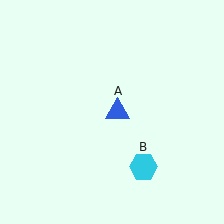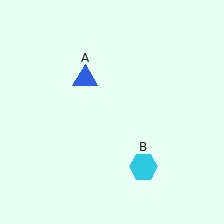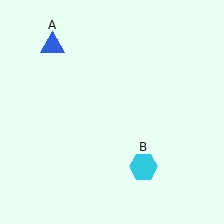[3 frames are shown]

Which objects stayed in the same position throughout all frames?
Cyan hexagon (object B) remained stationary.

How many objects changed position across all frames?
1 object changed position: blue triangle (object A).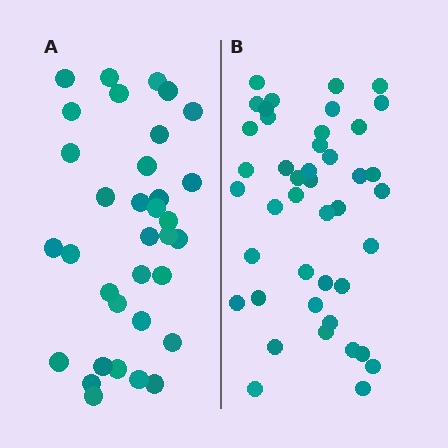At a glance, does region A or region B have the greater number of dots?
Region B (the right region) has more dots.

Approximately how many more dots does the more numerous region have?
Region B has roughly 8 or so more dots than region A.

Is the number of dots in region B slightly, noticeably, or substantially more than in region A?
Region B has noticeably more, but not dramatically so. The ratio is roughly 1.3 to 1.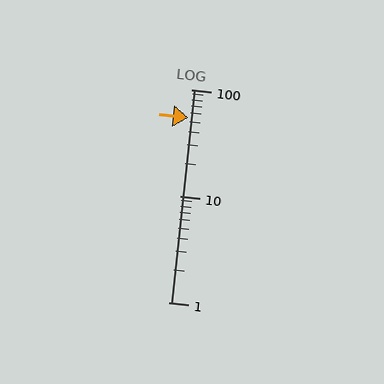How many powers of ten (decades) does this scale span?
The scale spans 2 decades, from 1 to 100.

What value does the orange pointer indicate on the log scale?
The pointer indicates approximately 54.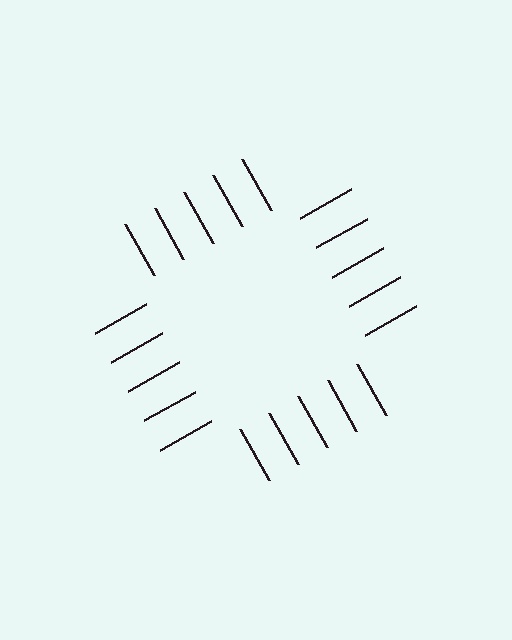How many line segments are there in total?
20 — 5 along each of the 4 edges.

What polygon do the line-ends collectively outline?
An illusory square — the line segments terminate on its edges but no continuous stroke is drawn.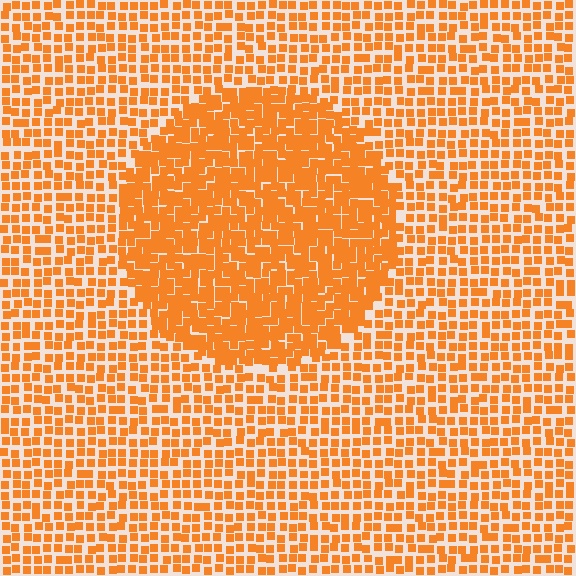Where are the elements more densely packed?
The elements are more densely packed inside the circle boundary.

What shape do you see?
I see a circle.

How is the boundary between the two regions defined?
The boundary is defined by a change in element density (approximately 1.8x ratio). All elements are the same color, size, and shape.